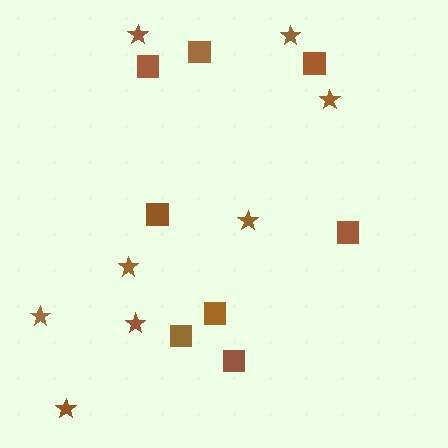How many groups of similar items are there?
There are 2 groups: one group of stars (8) and one group of squares (8).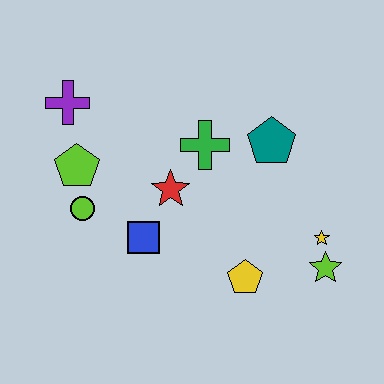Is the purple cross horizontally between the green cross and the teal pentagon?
No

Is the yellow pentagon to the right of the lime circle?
Yes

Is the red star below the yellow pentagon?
No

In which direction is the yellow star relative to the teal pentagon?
The yellow star is below the teal pentagon.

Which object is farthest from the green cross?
The lime star is farthest from the green cross.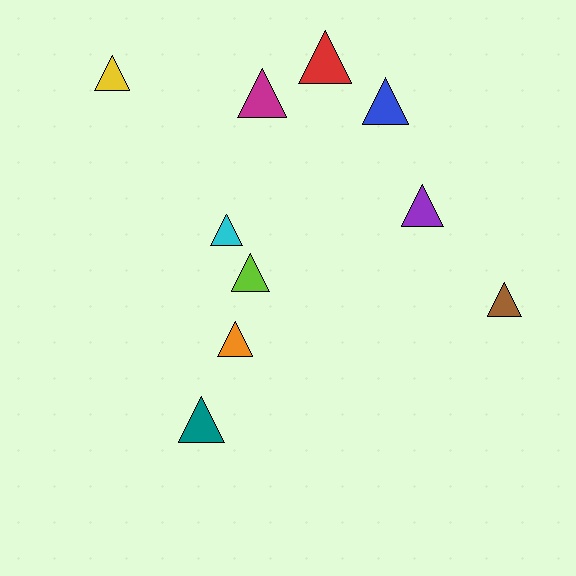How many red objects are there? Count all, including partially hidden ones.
There is 1 red object.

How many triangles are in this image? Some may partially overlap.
There are 10 triangles.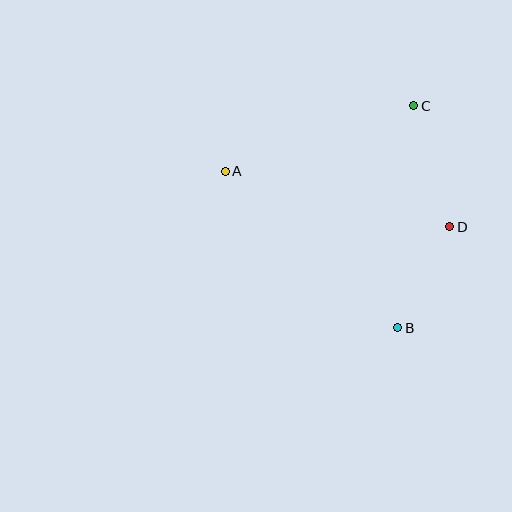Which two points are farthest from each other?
Points A and B are farthest from each other.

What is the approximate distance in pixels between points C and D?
The distance between C and D is approximately 127 pixels.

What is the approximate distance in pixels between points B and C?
The distance between B and C is approximately 222 pixels.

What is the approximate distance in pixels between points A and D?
The distance between A and D is approximately 231 pixels.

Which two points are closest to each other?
Points B and D are closest to each other.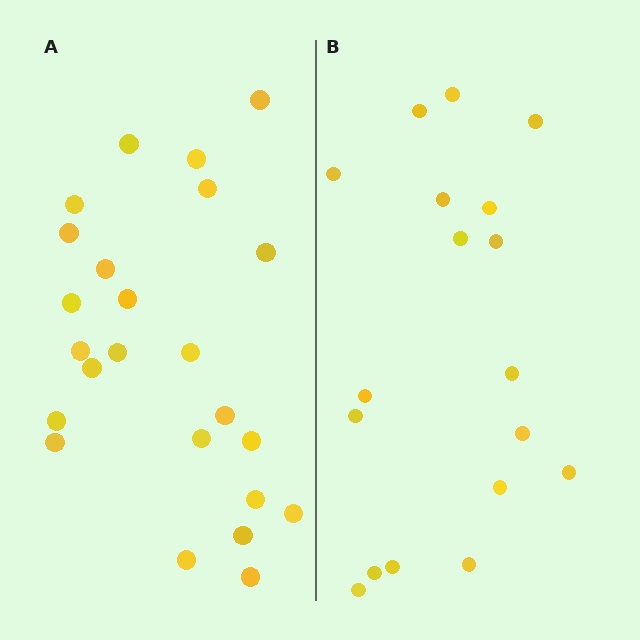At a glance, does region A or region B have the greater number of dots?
Region A (the left region) has more dots.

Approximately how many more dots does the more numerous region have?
Region A has about 6 more dots than region B.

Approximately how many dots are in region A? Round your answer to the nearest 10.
About 20 dots. (The exact count is 24, which rounds to 20.)